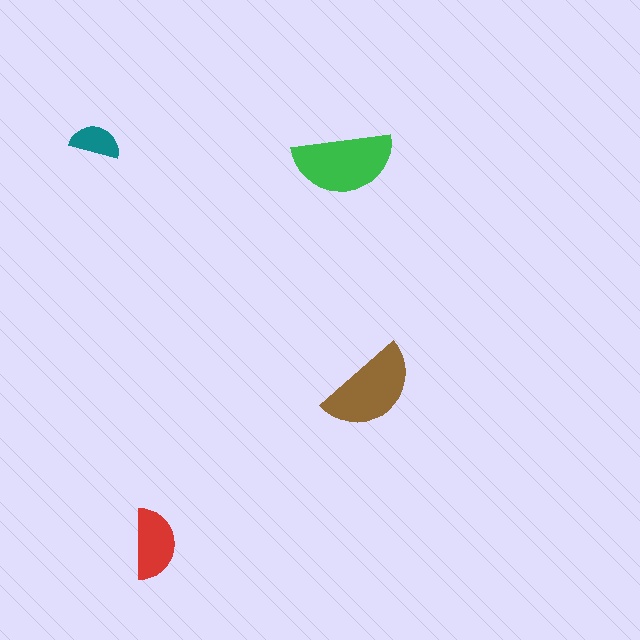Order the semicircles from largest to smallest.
the green one, the brown one, the red one, the teal one.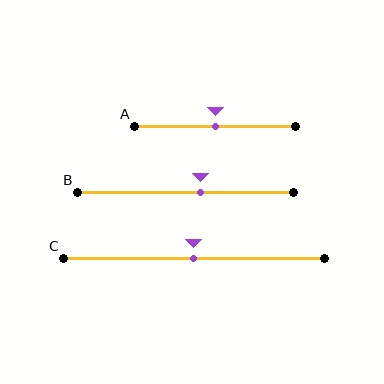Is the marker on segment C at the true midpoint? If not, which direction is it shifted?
Yes, the marker on segment C is at the true midpoint.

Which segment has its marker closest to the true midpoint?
Segment A has its marker closest to the true midpoint.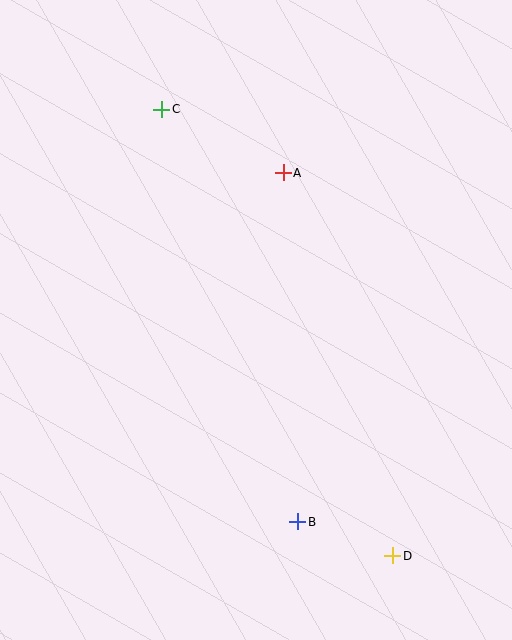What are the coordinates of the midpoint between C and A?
The midpoint between C and A is at (223, 141).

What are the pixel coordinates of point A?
Point A is at (283, 173).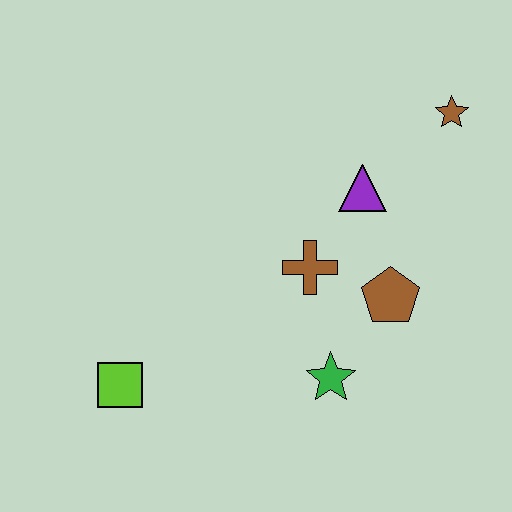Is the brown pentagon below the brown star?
Yes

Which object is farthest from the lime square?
The brown star is farthest from the lime square.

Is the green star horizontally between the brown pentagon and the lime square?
Yes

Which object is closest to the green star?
The brown pentagon is closest to the green star.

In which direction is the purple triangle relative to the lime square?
The purple triangle is to the right of the lime square.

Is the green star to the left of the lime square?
No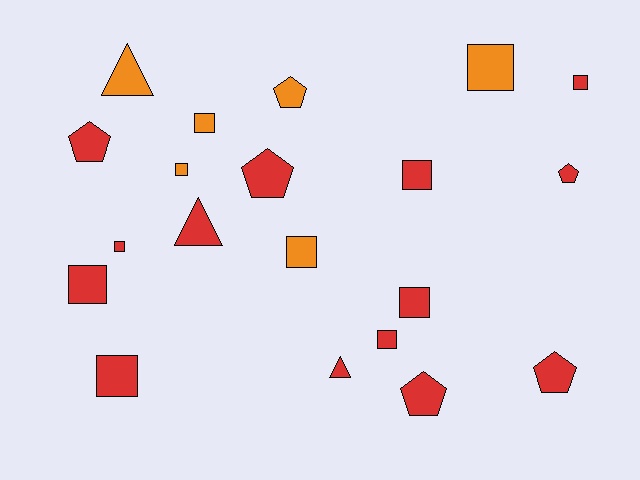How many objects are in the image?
There are 20 objects.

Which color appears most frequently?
Red, with 14 objects.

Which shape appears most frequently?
Square, with 11 objects.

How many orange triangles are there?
There is 1 orange triangle.